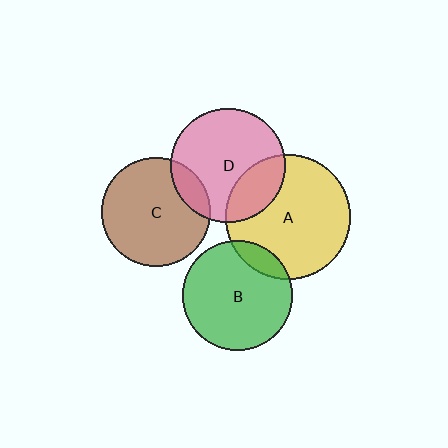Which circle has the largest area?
Circle A (yellow).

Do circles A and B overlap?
Yes.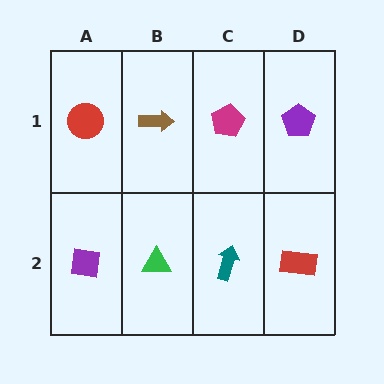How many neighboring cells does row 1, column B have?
3.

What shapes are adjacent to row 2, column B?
A brown arrow (row 1, column B), a purple square (row 2, column A), a teal arrow (row 2, column C).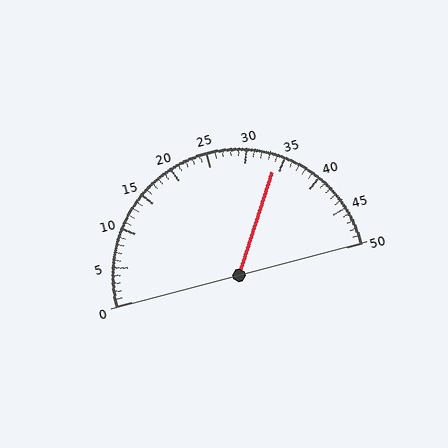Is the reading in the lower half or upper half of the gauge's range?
The reading is in the upper half of the range (0 to 50).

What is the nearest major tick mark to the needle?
The nearest major tick mark is 35.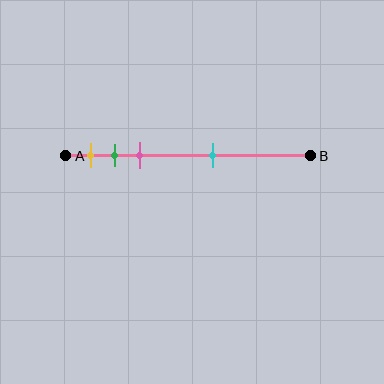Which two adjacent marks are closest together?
The green and pink marks are the closest adjacent pair.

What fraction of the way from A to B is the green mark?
The green mark is approximately 20% (0.2) of the way from A to B.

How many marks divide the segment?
There are 4 marks dividing the segment.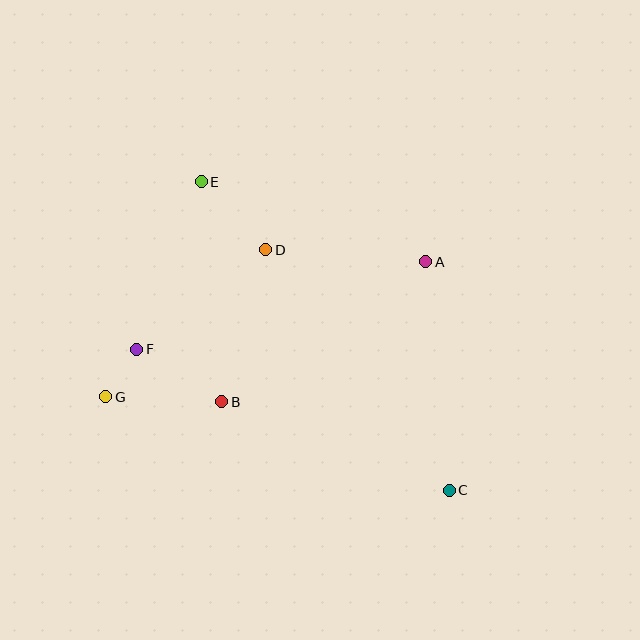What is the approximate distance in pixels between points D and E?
The distance between D and E is approximately 94 pixels.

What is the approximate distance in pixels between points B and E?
The distance between B and E is approximately 221 pixels.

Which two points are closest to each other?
Points F and G are closest to each other.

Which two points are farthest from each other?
Points C and E are farthest from each other.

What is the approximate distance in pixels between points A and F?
The distance between A and F is approximately 302 pixels.